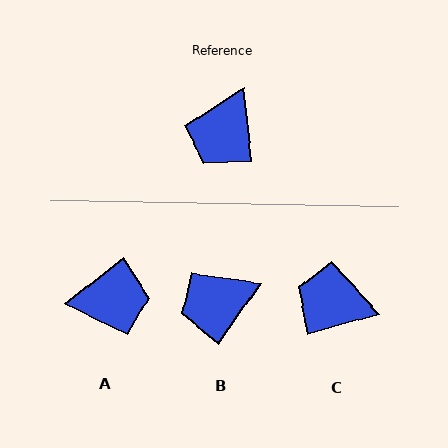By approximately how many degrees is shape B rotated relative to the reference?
Approximately 41 degrees clockwise.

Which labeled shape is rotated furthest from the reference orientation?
A, about 122 degrees away.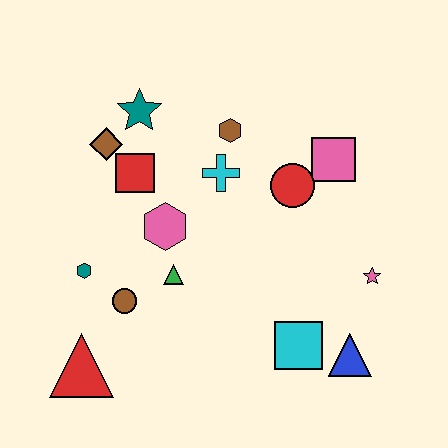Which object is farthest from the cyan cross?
The red triangle is farthest from the cyan cross.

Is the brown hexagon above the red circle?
Yes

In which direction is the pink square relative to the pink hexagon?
The pink square is to the right of the pink hexagon.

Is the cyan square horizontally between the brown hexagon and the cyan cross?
No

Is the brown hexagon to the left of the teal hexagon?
No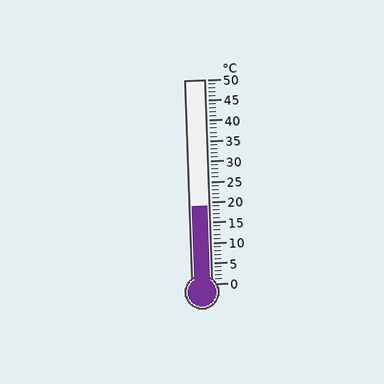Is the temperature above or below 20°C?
The temperature is below 20°C.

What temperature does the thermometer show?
The thermometer shows approximately 19°C.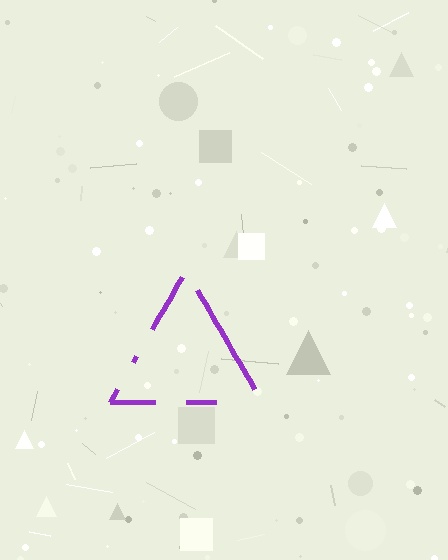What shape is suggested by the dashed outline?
The dashed outline suggests a triangle.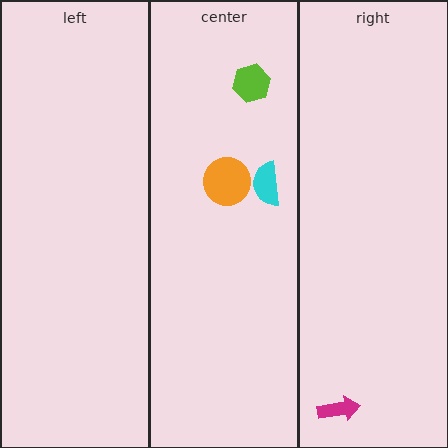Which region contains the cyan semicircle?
The center region.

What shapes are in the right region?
The magenta arrow.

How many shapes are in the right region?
1.